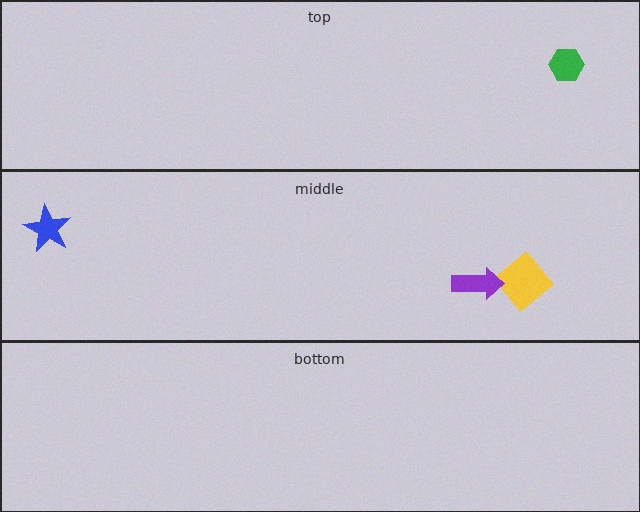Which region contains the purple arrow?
The middle region.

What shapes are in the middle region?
The yellow diamond, the purple arrow, the blue star.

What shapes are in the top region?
The green hexagon.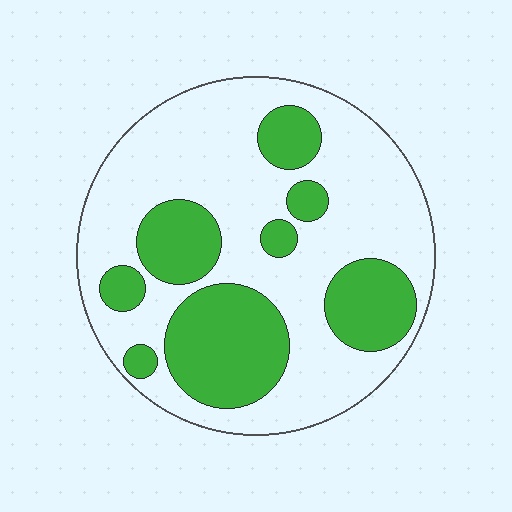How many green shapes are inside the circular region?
8.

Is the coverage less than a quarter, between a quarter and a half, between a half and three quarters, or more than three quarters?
Between a quarter and a half.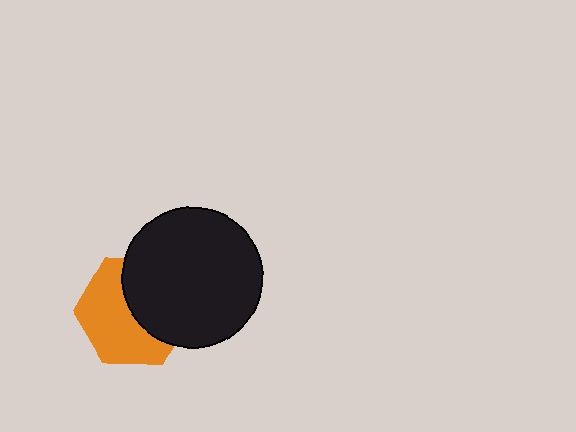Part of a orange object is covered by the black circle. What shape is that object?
It is a hexagon.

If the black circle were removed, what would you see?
You would see the complete orange hexagon.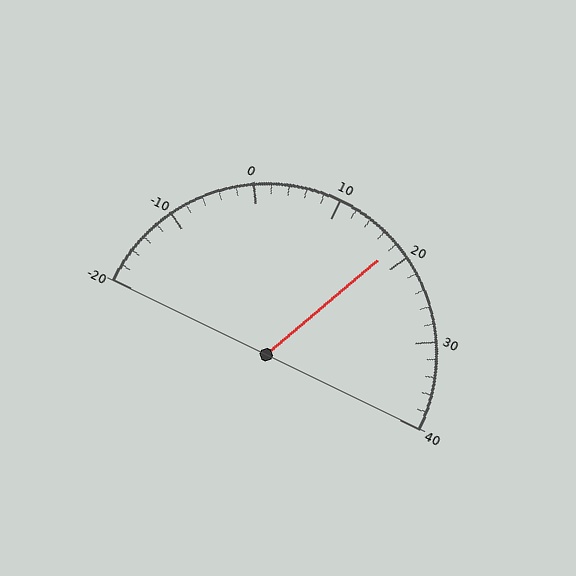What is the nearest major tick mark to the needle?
The nearest major tick mark is 20.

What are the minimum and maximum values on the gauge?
The gauge ranges from -20 to 40.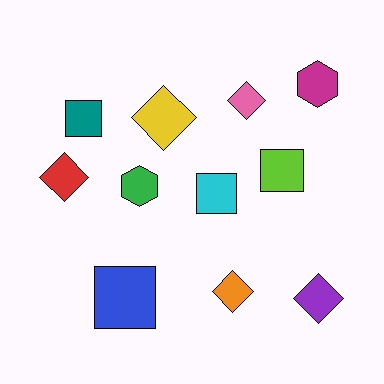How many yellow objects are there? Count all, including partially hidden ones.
There is 1 yellow object.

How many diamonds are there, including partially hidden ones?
There are 5 diamonds.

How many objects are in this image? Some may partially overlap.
There are 11 objects.